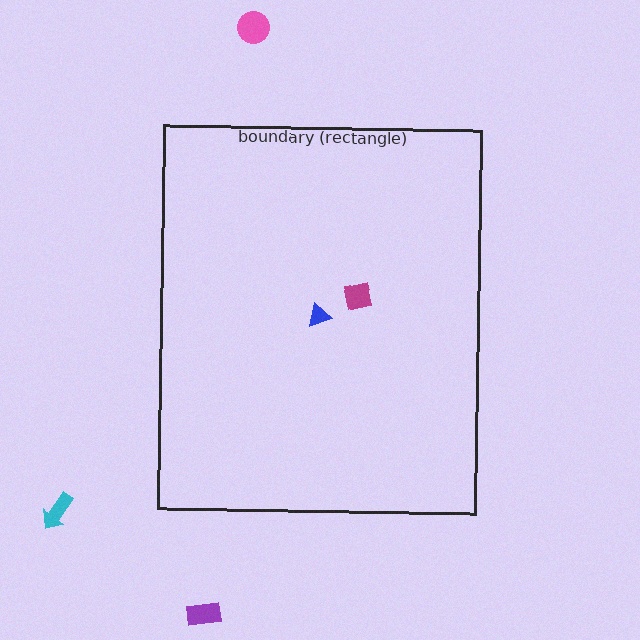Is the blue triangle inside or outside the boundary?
Inside.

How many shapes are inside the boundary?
2 inside, 3 outside.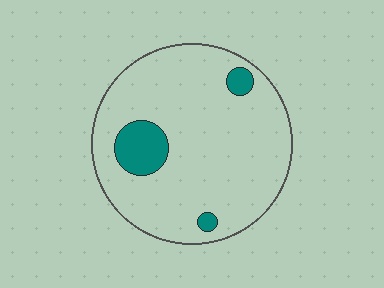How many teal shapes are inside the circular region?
3.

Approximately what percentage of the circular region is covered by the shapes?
Approximately 10%.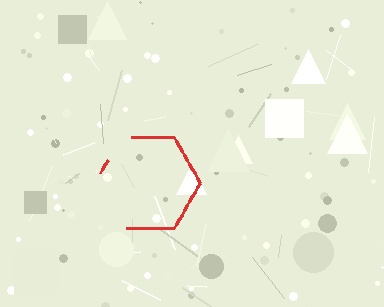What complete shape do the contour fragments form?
The contour fragments form a hexagon.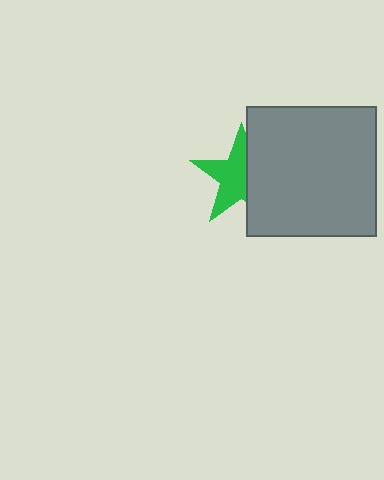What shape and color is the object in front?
The object in front is a gray square.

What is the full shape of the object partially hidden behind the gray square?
The partially hidden object is a green star.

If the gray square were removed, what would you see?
You would see the complete green star.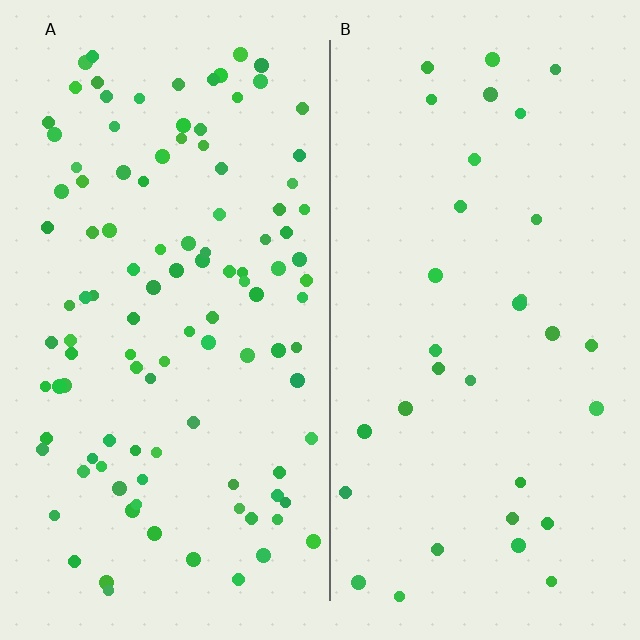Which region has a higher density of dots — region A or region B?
A (the left).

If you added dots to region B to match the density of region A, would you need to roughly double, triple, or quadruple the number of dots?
Approximately triple.